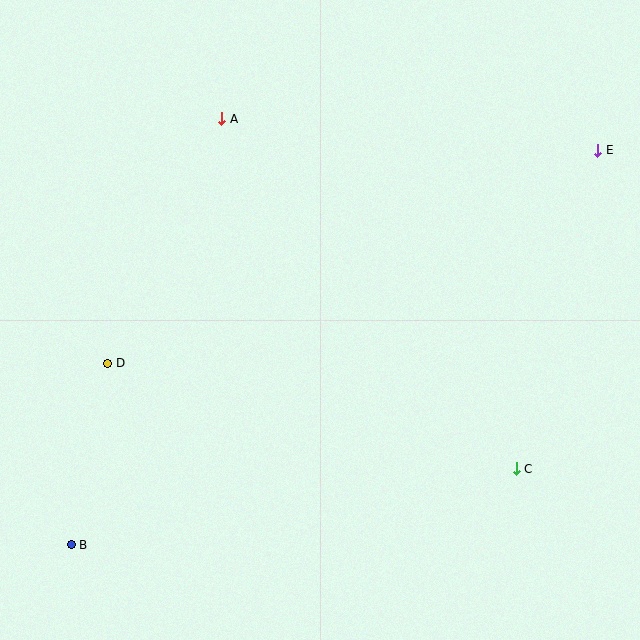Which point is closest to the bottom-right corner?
Point C is closest to the bottom-right corner.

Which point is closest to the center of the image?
Point D at (108, 363) is closest to the center.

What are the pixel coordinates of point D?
Point D is at (108, 363).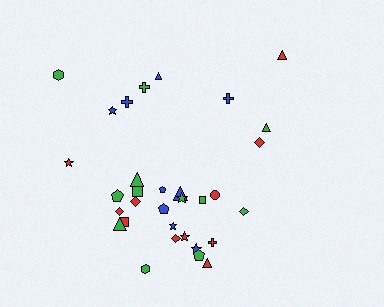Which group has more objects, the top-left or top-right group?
The top-left group.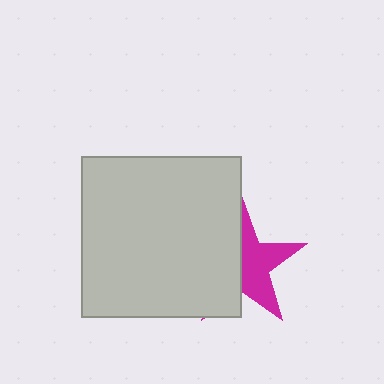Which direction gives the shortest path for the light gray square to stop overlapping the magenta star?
Moving left gives the shortest separation.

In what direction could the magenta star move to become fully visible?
The magenta star could move right. That would shift it out from behind the light gray square entirely.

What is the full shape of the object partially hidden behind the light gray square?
The partially hidden object is a magenta star.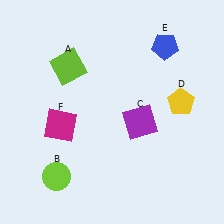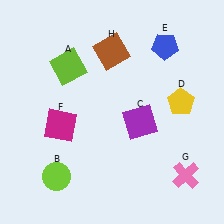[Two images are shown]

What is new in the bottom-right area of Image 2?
A pink cross (G) was added in the bottom-right area of Image 2.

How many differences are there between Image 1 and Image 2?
There are 2 differences between the two images.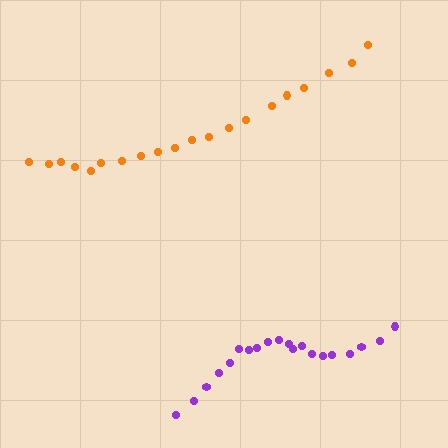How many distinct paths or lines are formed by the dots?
There are 2 distinct paths.